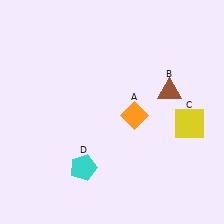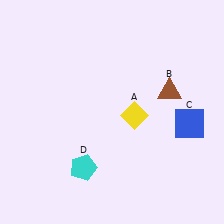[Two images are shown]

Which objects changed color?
A changed from orange to yellow. C changed from yellow to blue.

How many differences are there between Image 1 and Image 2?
There are 2 differences between the two images.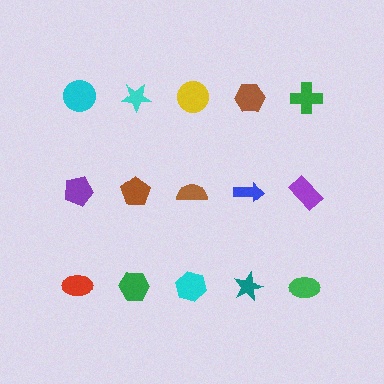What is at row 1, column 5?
A green cross.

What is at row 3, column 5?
A green ellipse.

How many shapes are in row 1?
5 shapes.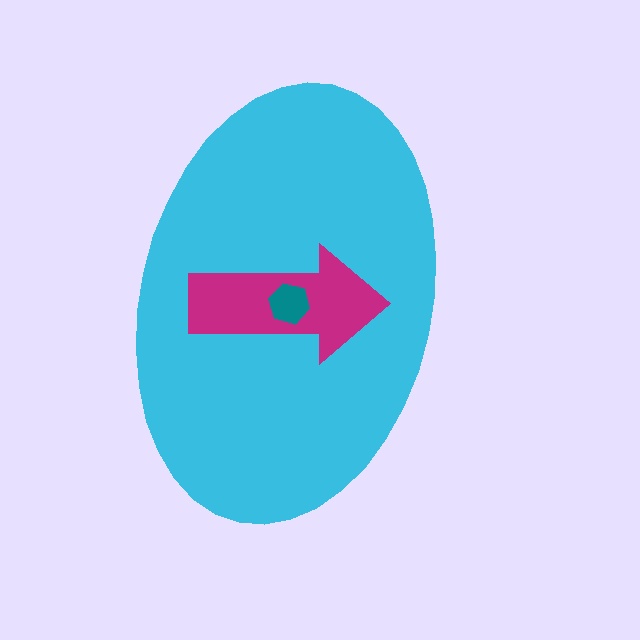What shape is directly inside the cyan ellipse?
The magenta arrow.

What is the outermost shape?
The cyan ellipse.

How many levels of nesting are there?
3.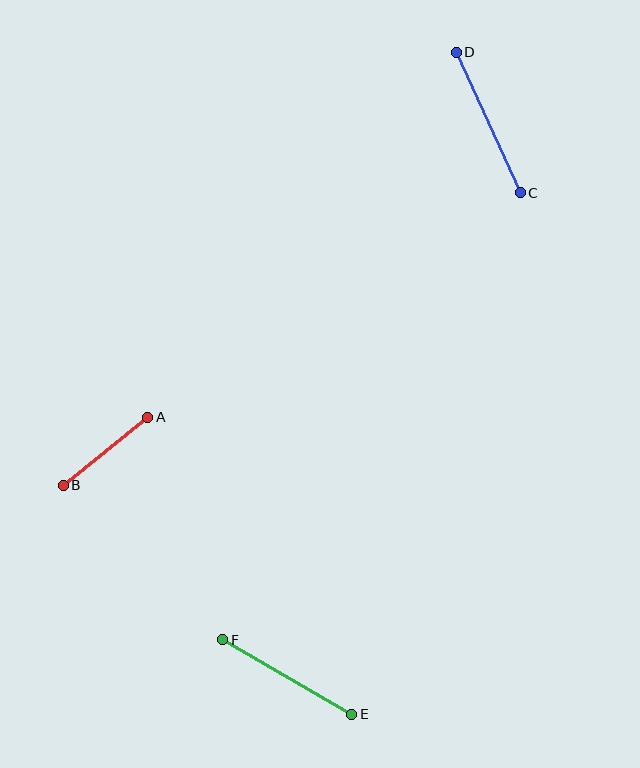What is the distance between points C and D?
The distance is approximately 155 pixels.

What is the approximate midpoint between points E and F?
The midpoint is at approximately (287, 677) pixels.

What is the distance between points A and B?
The distance is approximately 108 pixels.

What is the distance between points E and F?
The distance is approximately 149 pixels.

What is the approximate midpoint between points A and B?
The midpoint is at approximately (106, 451) pixels.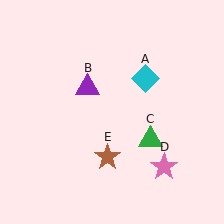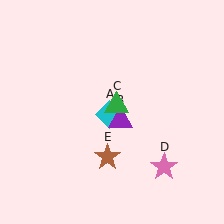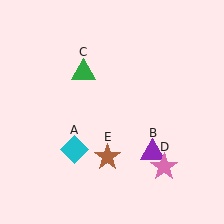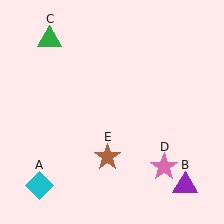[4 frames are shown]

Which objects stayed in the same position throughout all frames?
Pink star (object D) and brown star (object E) remained stationary.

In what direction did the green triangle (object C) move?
The green triangle (object C) moved up and to the left.